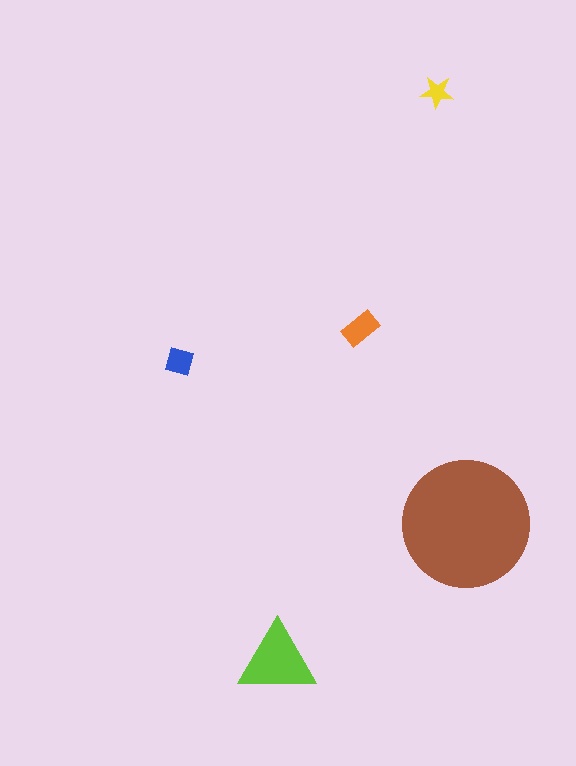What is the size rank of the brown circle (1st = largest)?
1st.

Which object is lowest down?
The lime triangle is bottommost.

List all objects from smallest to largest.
The yellow star, the blue diamond, the orange rectangle, the lime triangle, the brown circle.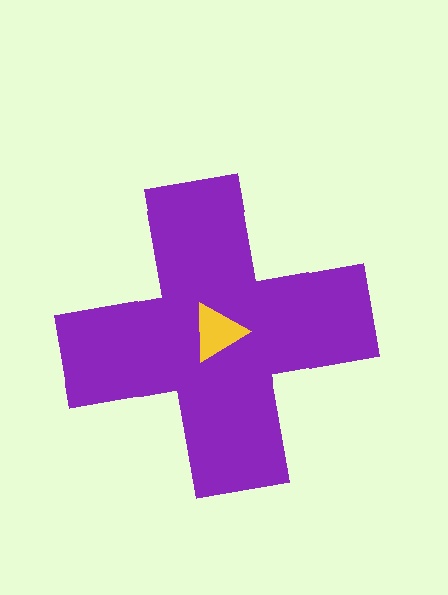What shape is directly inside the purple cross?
The yellow triangle.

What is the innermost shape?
The yellow triangle.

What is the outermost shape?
The purple cross.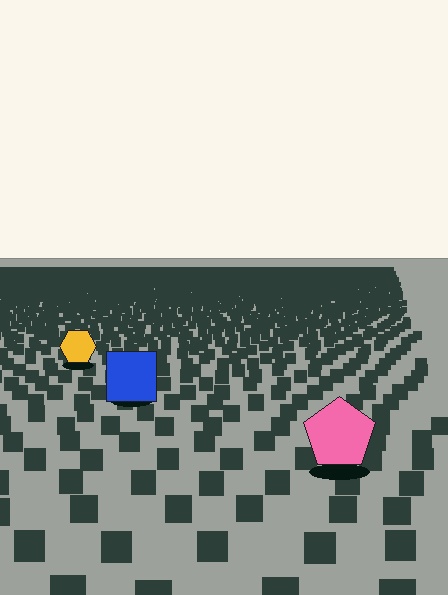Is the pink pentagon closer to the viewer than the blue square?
Yes. The pink pentagon is closer — you can tell from the texture gradient: the ground texture is coarser near it.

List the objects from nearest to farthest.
From nearest to farthest: the pink pentagon, the blue square, the yellow hexagon.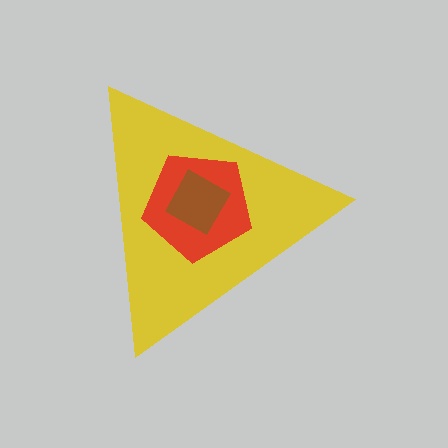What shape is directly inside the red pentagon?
The brown square.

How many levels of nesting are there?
3.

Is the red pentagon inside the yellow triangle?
Yes.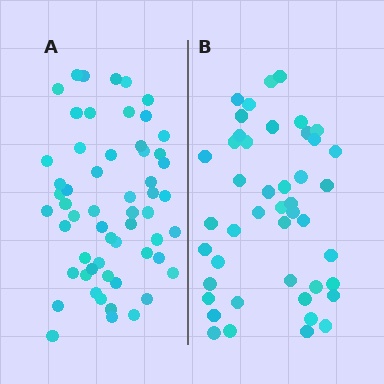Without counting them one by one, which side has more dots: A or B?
Region A (the left region) has more dots.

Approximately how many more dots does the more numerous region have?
Region A has roughly 12 or so more dots than region B.